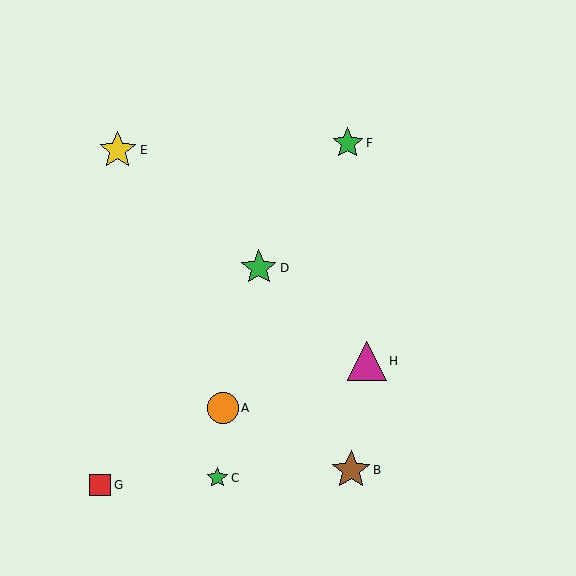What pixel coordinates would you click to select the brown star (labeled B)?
Click at (351, 470) to select the brown star B.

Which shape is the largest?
The magenta triangle (labeled H) is the largest.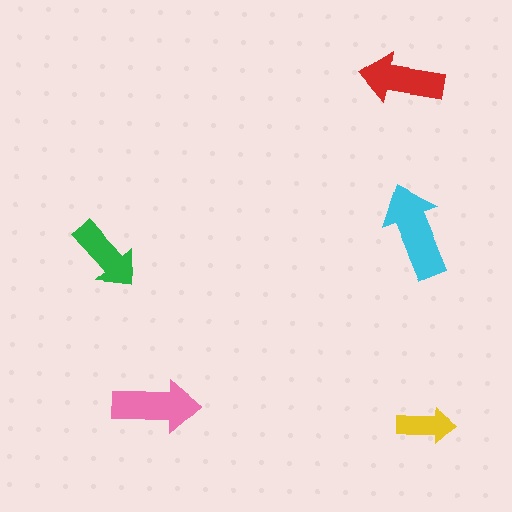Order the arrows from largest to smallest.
the cyan one, the pink one, the red one, the green one, the yellow one.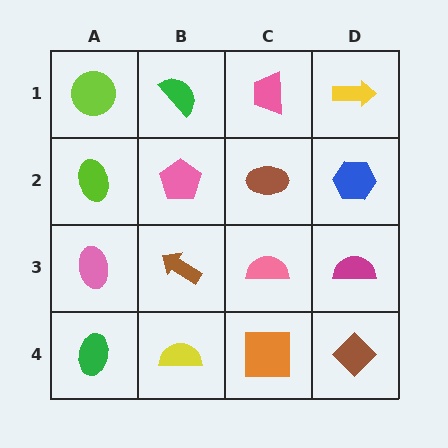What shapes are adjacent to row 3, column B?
A pink pentagon (row 2, column B), a yellow semicircle (row 4, column B), a pink ellipse (row 3, column A), a pink semicircle (row 3, column C).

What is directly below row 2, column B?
A brown arrow.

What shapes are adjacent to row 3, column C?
A brown ellipse (row 2, column C), an orange square (row 4, column C), a brown arrow (row 3, column B), a magenta semicircle (row 3, column D).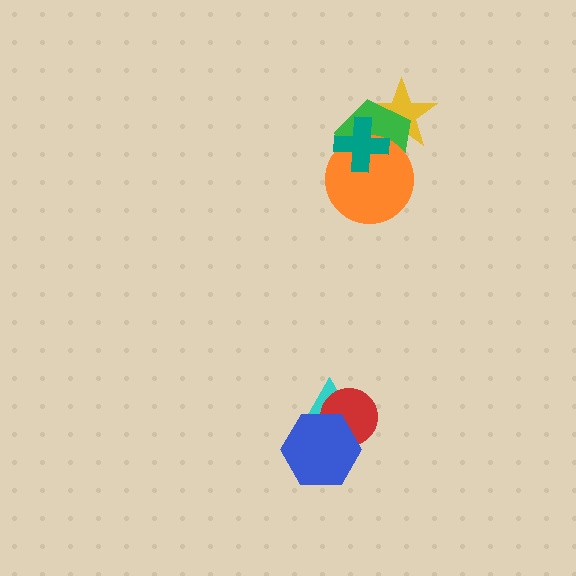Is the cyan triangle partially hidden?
Yes, it is partially covered by another shape.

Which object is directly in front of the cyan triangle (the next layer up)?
The red circle is directly in front of the cyan triangle.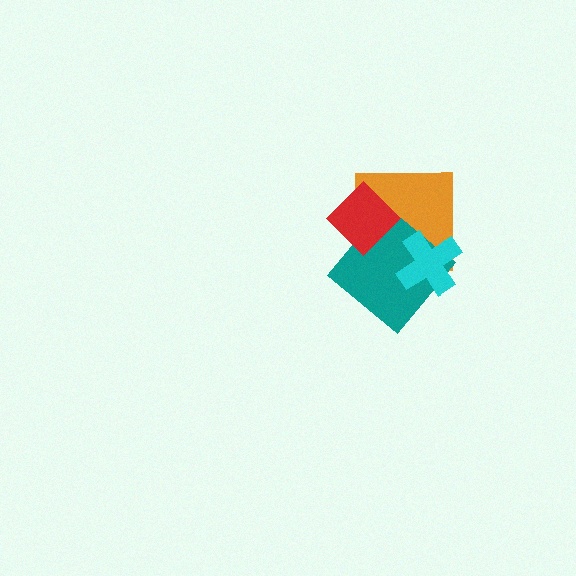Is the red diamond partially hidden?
No, no other shape covers it.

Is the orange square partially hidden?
Yes, it is partially covered by another shape.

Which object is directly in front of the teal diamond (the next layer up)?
The cyan cross is directly in front of the teal diamond.